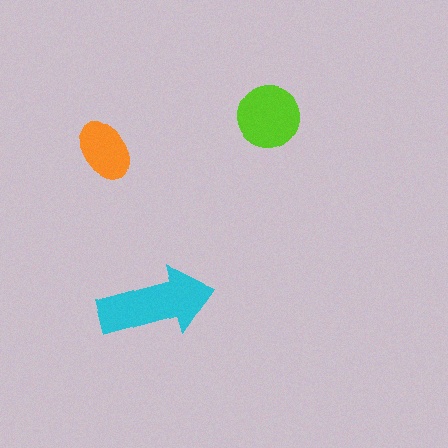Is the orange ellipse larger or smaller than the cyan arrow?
Smaller.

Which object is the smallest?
The orange ellipse.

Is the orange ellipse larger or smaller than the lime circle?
Smaller.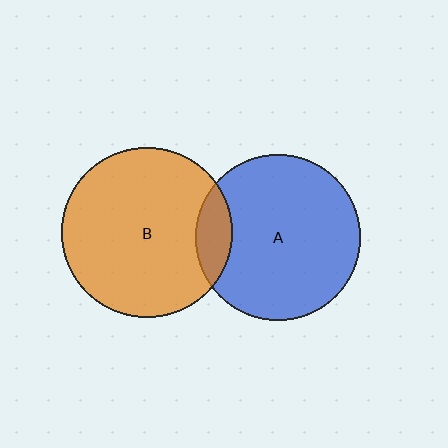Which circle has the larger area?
Circle B (orange).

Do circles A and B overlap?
Yes.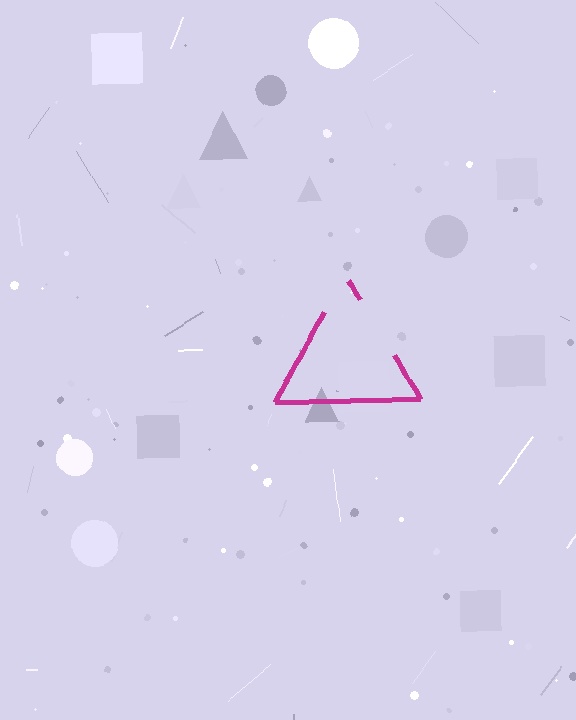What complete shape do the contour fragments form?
The contour fragments form a triangle.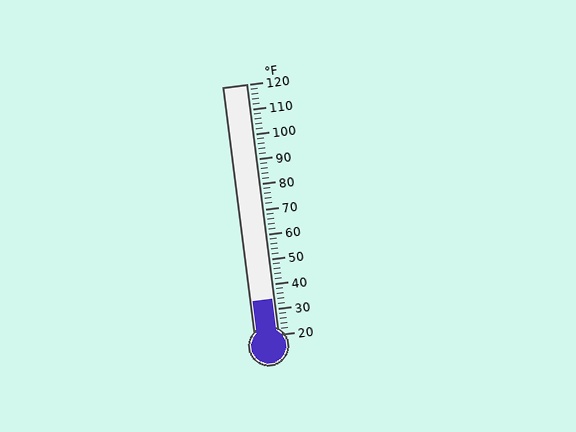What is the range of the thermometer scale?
The thermometer scale ranges from 20°F to 120°F.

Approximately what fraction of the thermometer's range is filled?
The thermometer is filled to approximately 15% of its range.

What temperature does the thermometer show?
The thermometer shows approximately 34°F.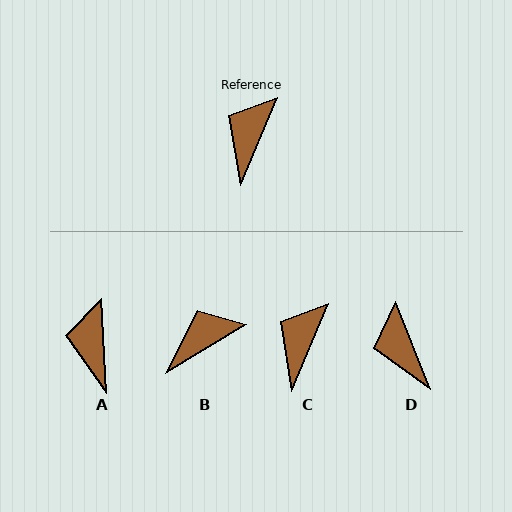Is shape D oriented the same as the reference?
No, it is off by about 45 degrees.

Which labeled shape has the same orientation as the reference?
C.